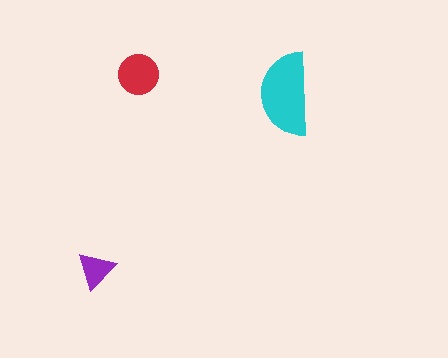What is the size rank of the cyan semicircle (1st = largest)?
1st.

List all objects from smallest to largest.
The purple triangle, the red circle, the cyan semicircle.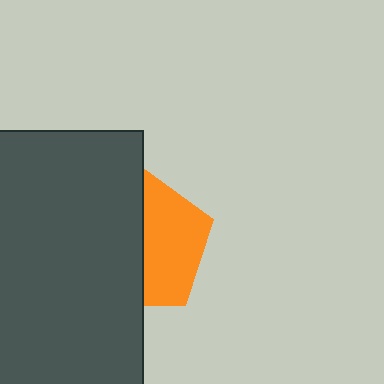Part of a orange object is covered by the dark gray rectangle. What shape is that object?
It is a pentagon.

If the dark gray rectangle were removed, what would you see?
You would see the complete orange pentagon.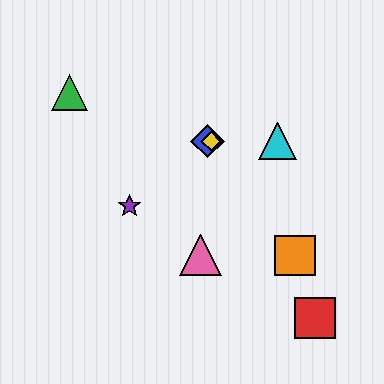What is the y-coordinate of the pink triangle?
The pink triangle is at y≈255.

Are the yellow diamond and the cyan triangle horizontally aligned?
Yes, both are at y≈141.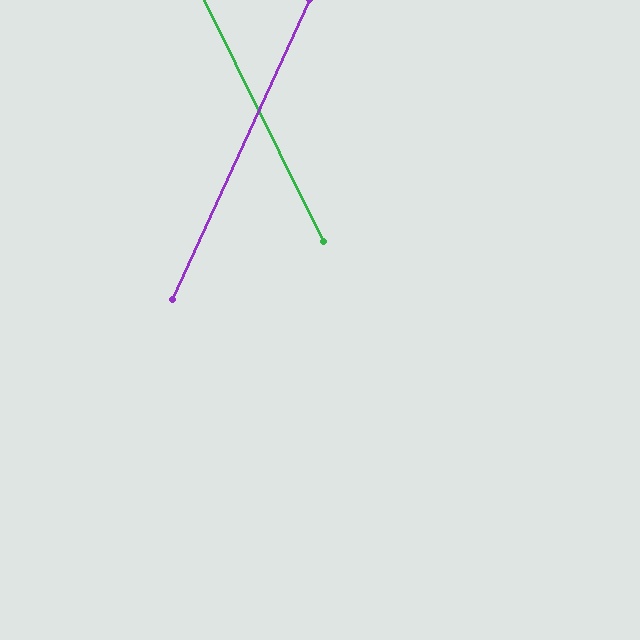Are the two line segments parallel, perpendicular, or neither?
Neither parallel nor perpendicular — they differ by about 51°.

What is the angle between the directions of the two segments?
Approximately 51 degrees.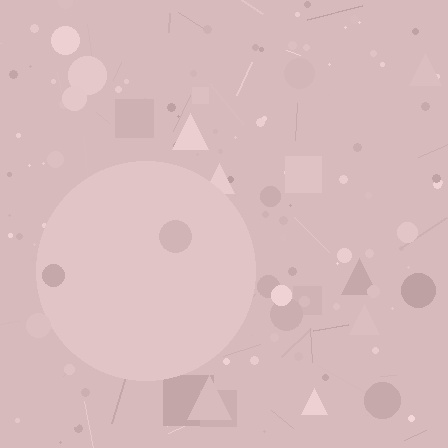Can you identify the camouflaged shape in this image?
The camouflaged shape is a circle.